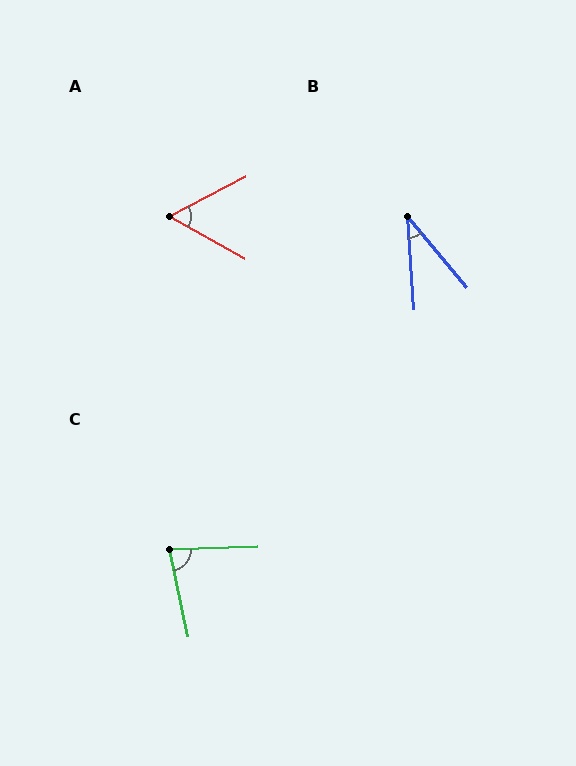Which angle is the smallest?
B, at approximately 35 degrees.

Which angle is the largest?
C, at approximately 80 degrees.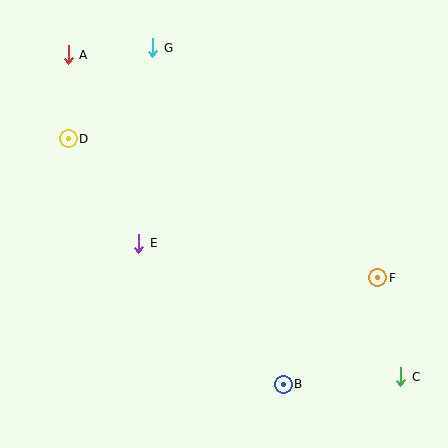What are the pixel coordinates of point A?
Point A is at (68, 55).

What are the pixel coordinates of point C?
Point C is at (401, 377).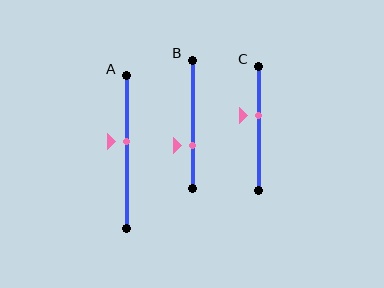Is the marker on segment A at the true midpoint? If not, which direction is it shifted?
No, the marker on segment A is shifted upward by about 7% of the segment length.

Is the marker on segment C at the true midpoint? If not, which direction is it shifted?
No, the marker on segment C is shifted upward by about 10% of the segment length.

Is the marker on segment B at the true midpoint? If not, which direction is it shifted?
No, the marker on segment B is shifted downward by about 16% of the segment length.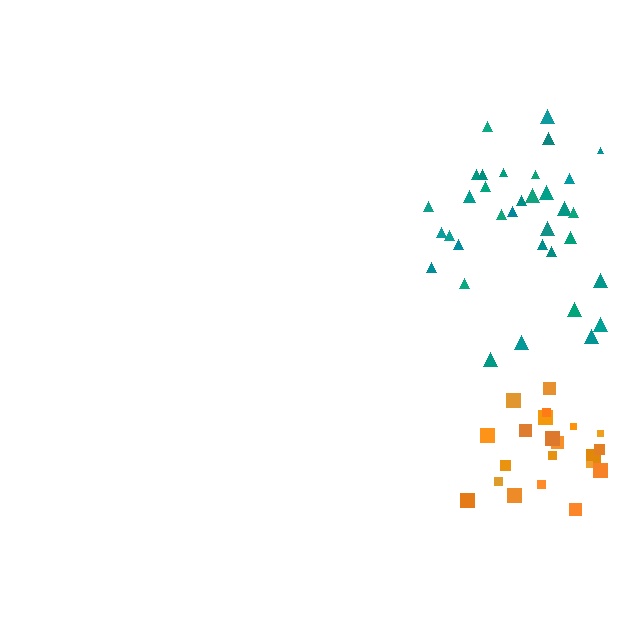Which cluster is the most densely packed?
Teal.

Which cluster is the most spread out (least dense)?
Orange.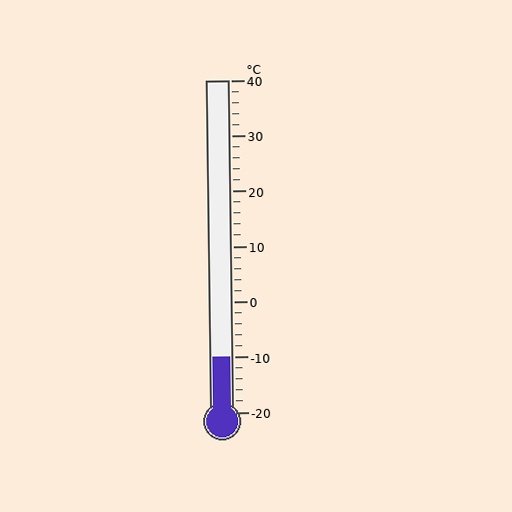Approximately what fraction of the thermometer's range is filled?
The thermometer is filled to approximately 15% of its range.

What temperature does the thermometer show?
The thermometer shows approximately -10°C.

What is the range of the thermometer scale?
The thermometer scale ranges from -20°C to 40°C.